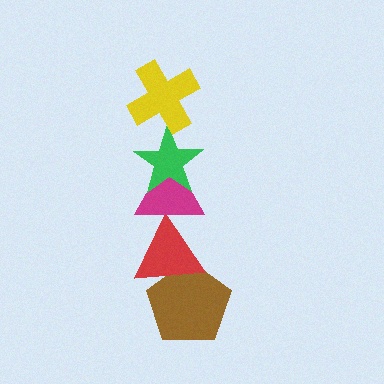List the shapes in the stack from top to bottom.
From top to bottom: the yellow cross, the green star, the magenta triangle, the red triangle, the brown pentagon.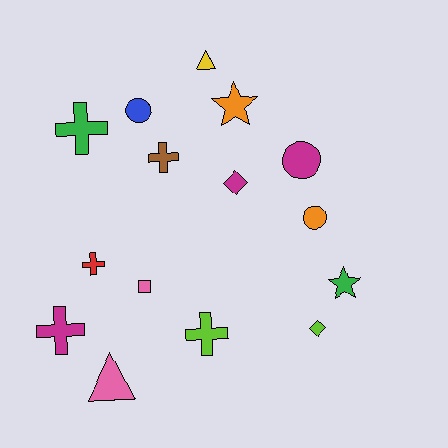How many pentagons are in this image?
There are no pentagons.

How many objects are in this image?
There are 15 objects.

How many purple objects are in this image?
There are no purple objects.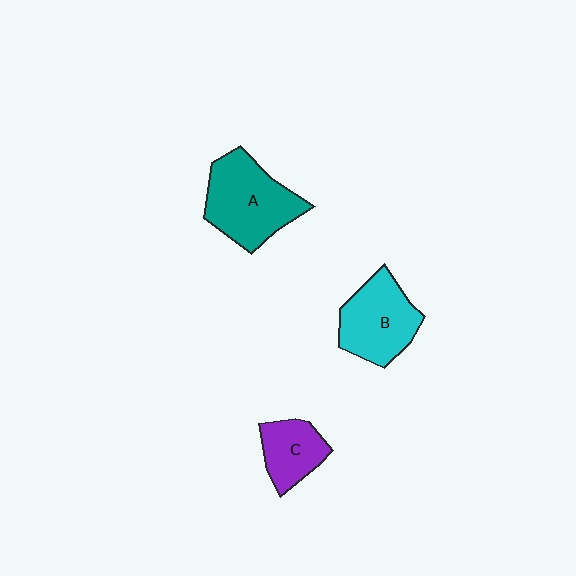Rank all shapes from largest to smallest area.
From largest to smallest: A (teal), B (cyan), C (purple).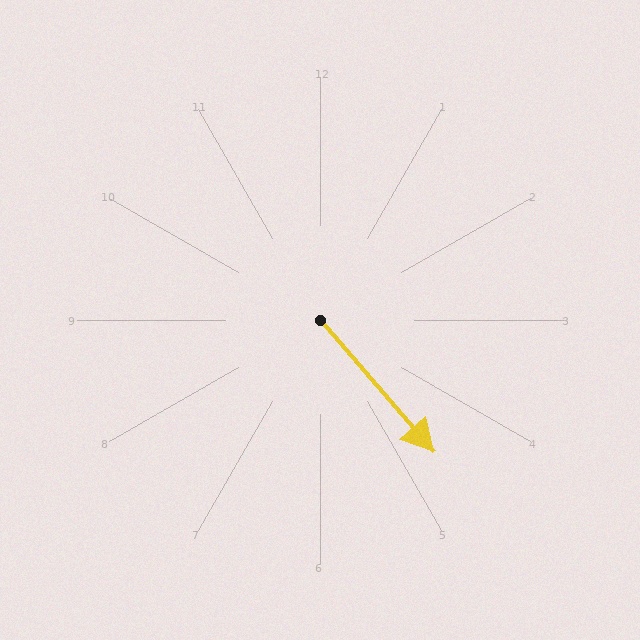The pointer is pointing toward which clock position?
Roughly 5 o'clock.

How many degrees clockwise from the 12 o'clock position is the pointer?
Approximately 139 degrees.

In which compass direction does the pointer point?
Southeast.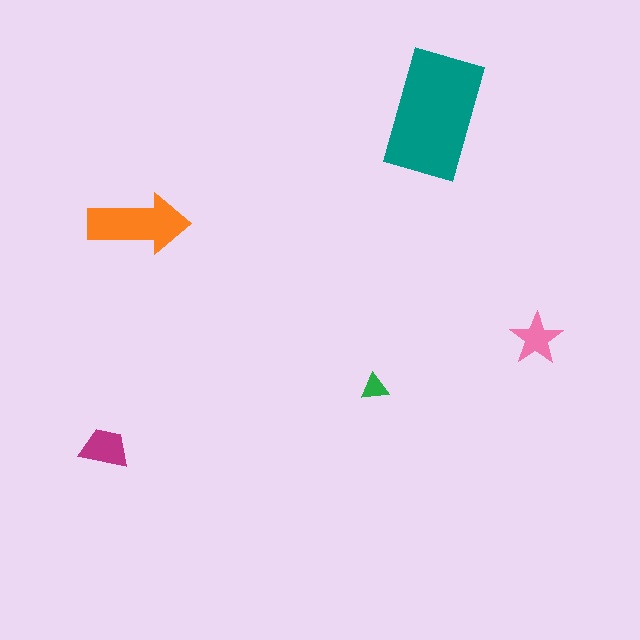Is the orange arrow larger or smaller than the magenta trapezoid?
Larger.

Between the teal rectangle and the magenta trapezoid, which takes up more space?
The teal rectangle.